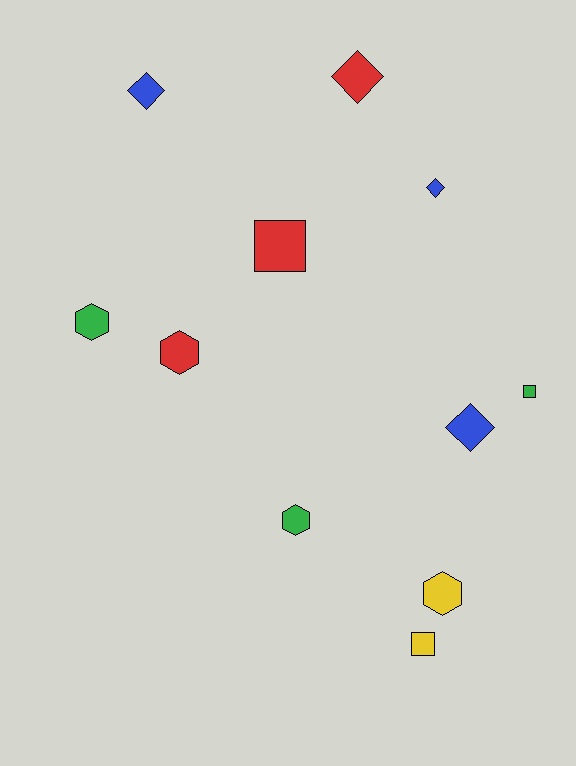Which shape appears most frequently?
Diamond, with 4 objects.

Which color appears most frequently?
Green, with 3 objects.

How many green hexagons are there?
There are 2 green hexagons.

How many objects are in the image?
There are 11 objects.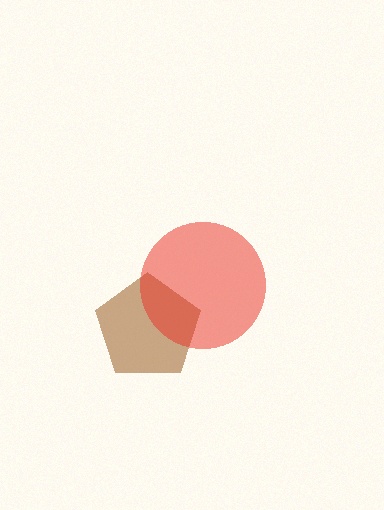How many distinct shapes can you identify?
There are 2 distinct shapes: a brown pentagon, a red circle.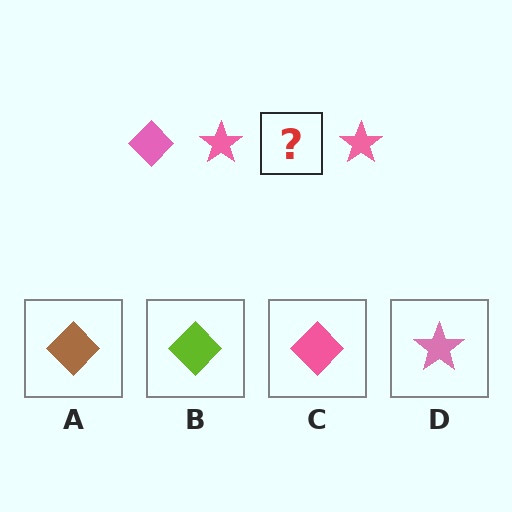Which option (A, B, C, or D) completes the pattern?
C.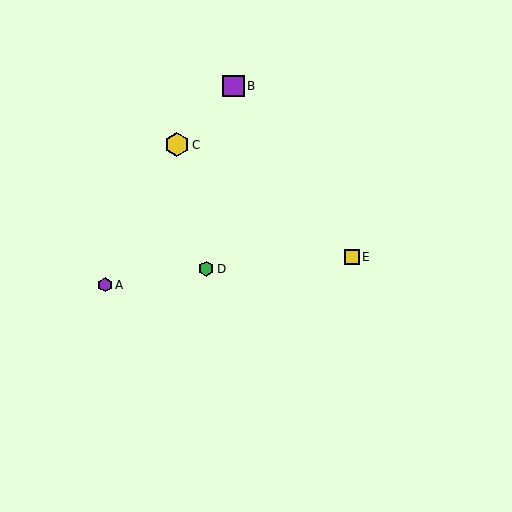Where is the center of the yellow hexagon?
The center of the yellow hexagon is at (177, 145).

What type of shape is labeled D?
Shape D is a green hexagon.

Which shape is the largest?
The yellow hexagon (labeled C) is the largest.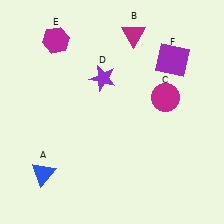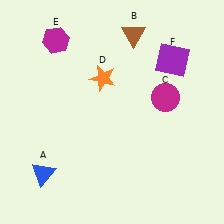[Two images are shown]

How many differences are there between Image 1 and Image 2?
There are 2 differences between the two images.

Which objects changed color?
B changed from magenta to brown. D changed from purple to orange.